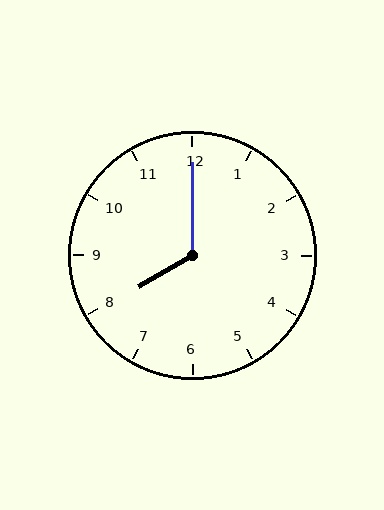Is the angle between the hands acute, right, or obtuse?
It is obtuse.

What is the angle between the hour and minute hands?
Approximately 120 degrees.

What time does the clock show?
8:00.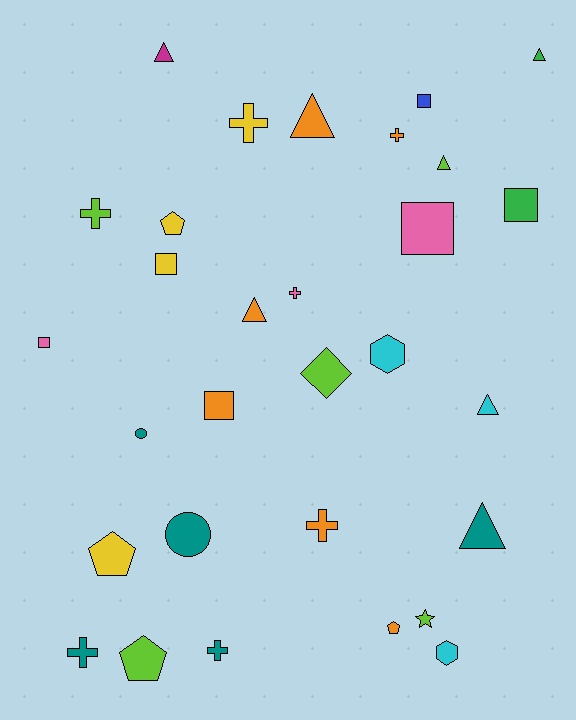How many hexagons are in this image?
There are 2 hexagons.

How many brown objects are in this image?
There are no brown objects.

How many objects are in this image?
There are 30 objects.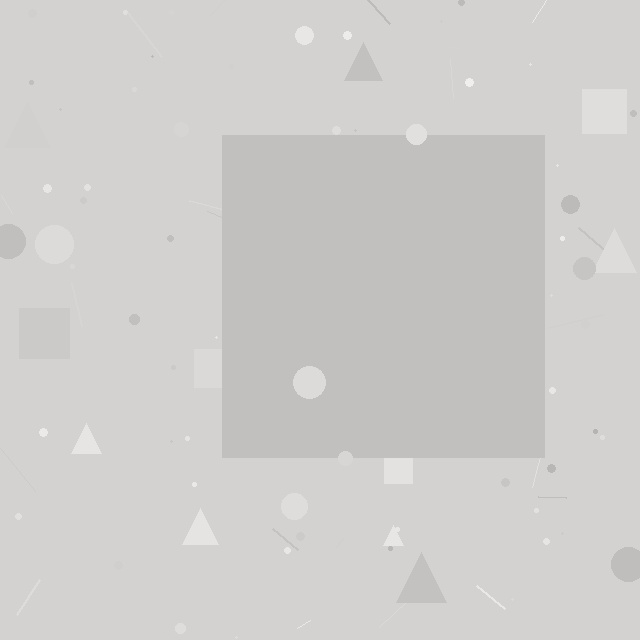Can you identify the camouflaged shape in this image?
The camouflaged shape is a square.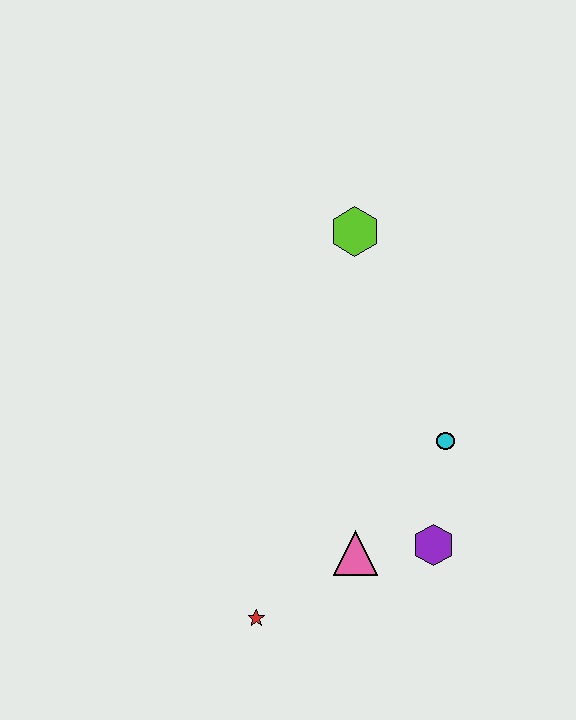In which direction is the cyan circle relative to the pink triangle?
The cyan circle is above the pink triangle.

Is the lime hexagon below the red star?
No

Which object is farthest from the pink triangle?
The lime hexagon is farthest from the pink triangle.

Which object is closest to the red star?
The pink triangle is closest to the red star.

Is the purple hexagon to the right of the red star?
Yes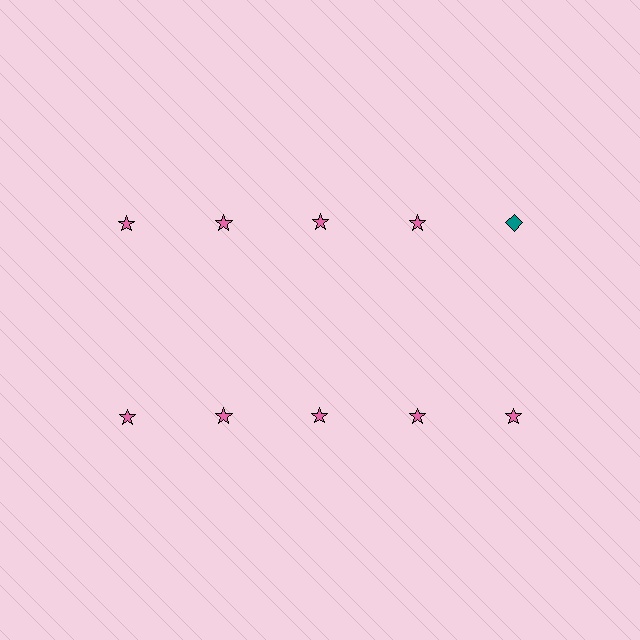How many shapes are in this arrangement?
There are 10 shapes arranged in a grid pattern.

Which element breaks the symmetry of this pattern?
The teal diamond in the top row, rightmost column breaks the symmetry. All other shapes are pink stars.